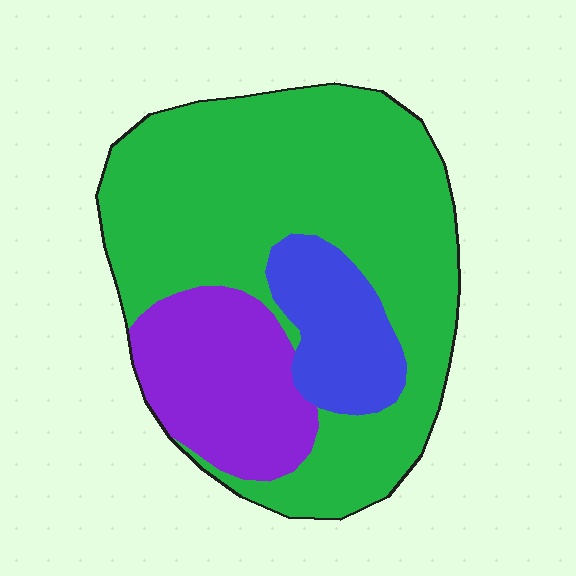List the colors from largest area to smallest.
From largest to smallest: green, purple, blue.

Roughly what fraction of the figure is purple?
Purple covers about 20% of the figure.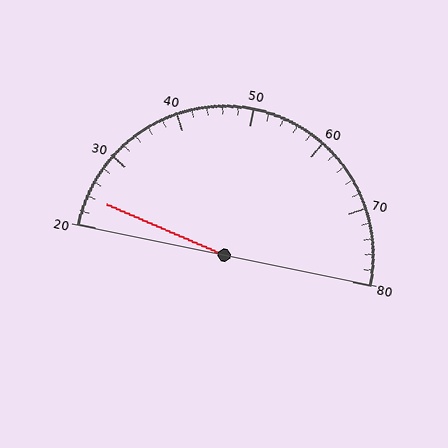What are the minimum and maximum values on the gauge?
The gauge ranges from 20 to 80.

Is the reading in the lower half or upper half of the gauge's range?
The reading is in the lower half of the range (20 to 80).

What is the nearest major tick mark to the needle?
The nearest major tick mark is 20.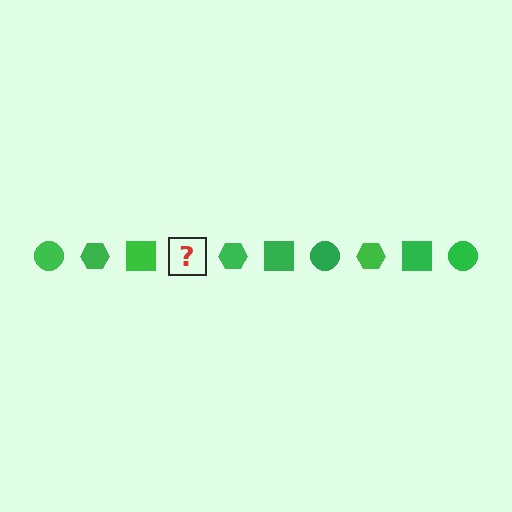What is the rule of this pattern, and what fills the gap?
The rule is that the pattern cycles through circle, hexagon, square shapes in green. The gap should be filled with a green circle.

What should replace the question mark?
The question mark should be replaced with a green circle.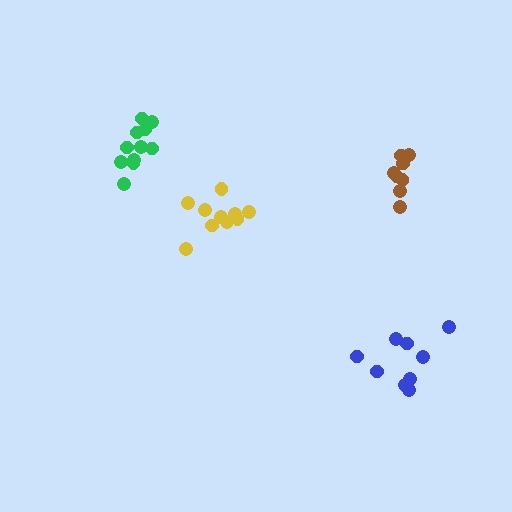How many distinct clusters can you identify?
There are 4 distinct clusters.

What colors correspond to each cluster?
The clusters are colored: yellow, brown, blue, green.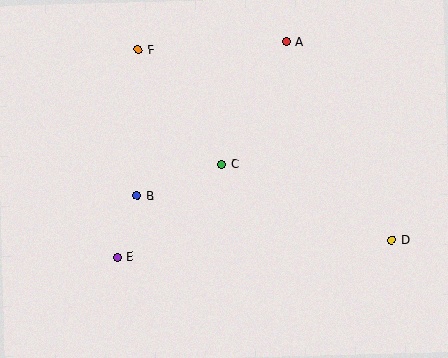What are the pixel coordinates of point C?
Point C is at (222, 165).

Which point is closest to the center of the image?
Point C at (222, 165) is closest to the center.